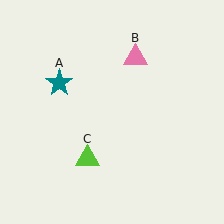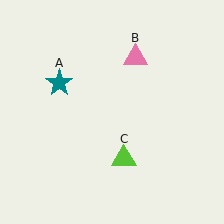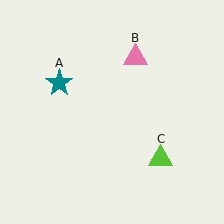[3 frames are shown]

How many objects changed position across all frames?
1 object changed position: lime triangle (object C).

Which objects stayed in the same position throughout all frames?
Teal star (object A) and pink triangle (object B) remained stationary.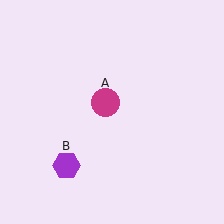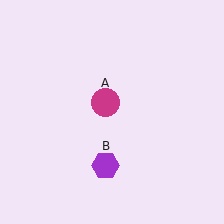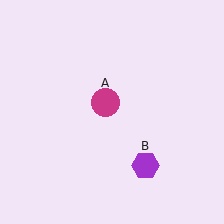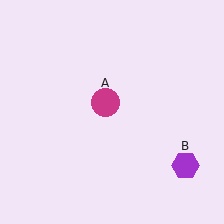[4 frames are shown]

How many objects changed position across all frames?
1 object changed position: purple hexagon (object B).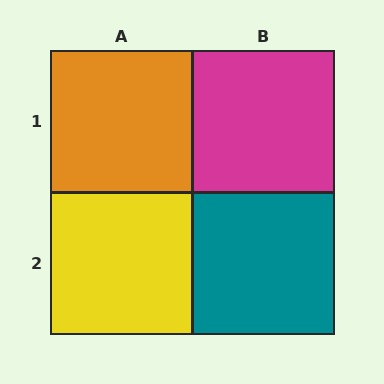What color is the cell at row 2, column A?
Yellow.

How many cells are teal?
1 cell is teal.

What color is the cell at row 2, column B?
Teal.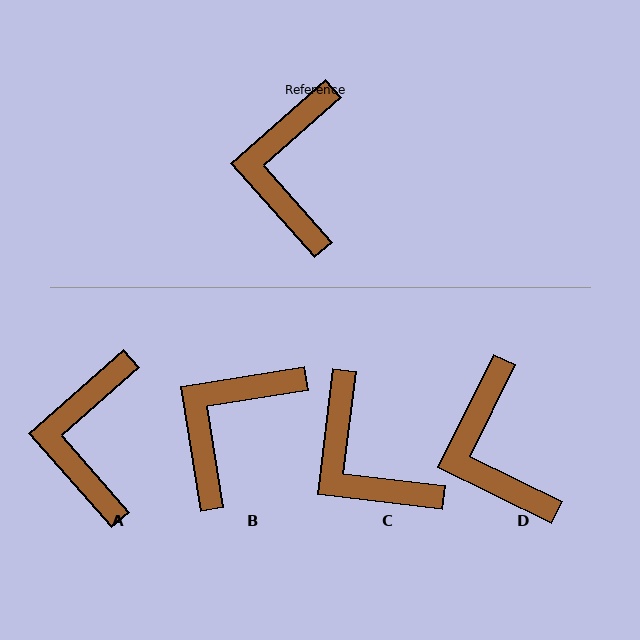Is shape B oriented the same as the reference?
No, it is off by about 32 degrees.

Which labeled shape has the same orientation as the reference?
A.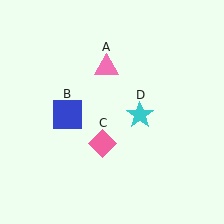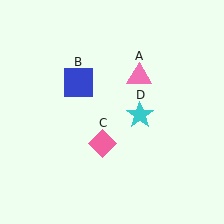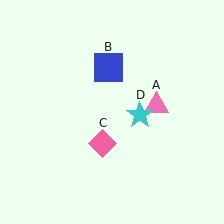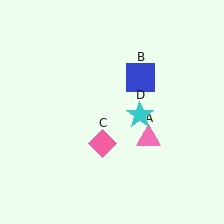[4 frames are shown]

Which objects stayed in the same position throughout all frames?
Pink diamond (object C) and cyan star (object D) remained stationary.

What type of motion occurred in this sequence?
The pink triangle (object A), blue square (object B) rotated clockwise around the center of the scene.